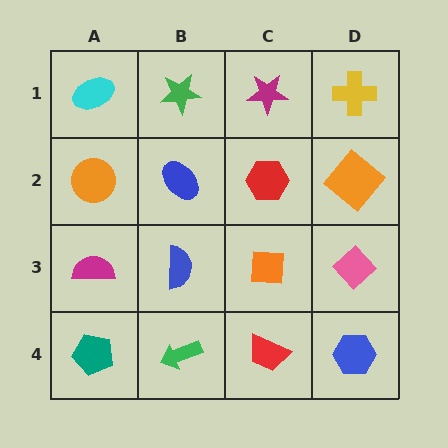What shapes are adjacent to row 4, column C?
An orange square (row 3, column C), a green arrow (row 4, column B), a blue hexagon (row 4, column D).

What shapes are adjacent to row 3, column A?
An orange circle (row 2, column A), a teal pentagon (row 4, column A), a blue semicircle (row 3, column B).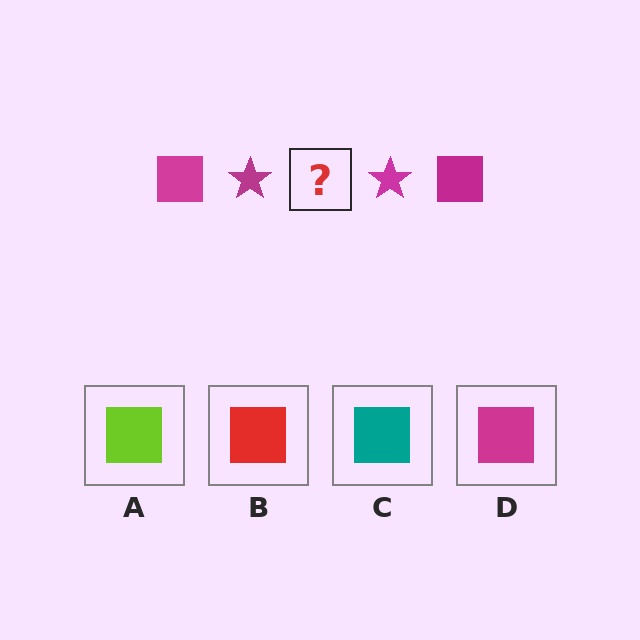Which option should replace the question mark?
Option D.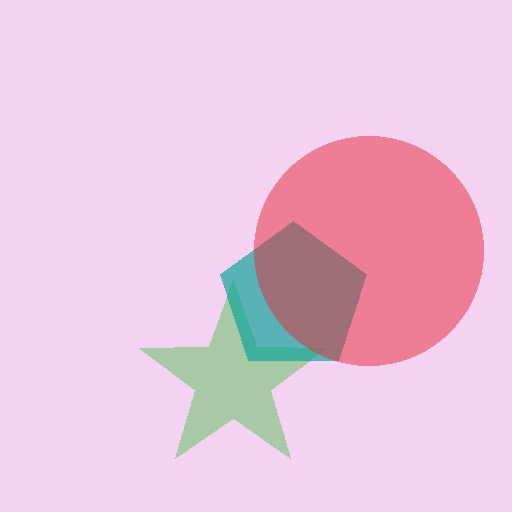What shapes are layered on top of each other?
The layered shapes are: a green star, a teal pentagon, a red circle.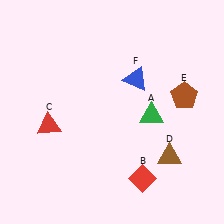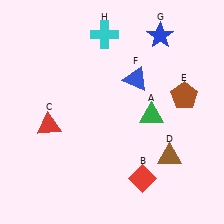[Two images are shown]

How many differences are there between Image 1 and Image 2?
There are 2 differences between the two images.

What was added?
A blue star (G), a cyan cross (H) were added in Image 2.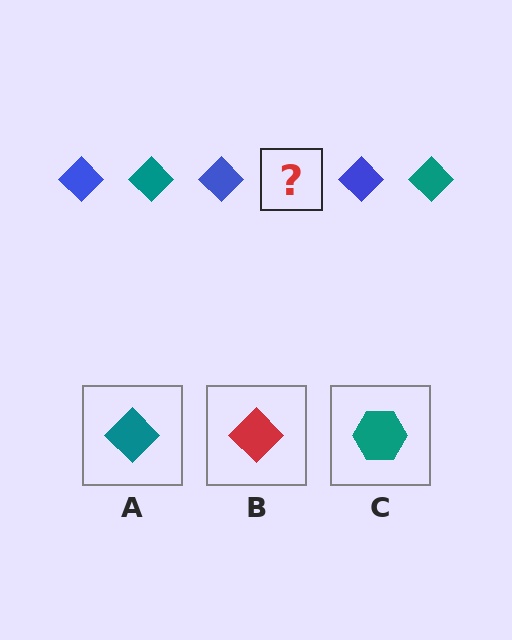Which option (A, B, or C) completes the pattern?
A.